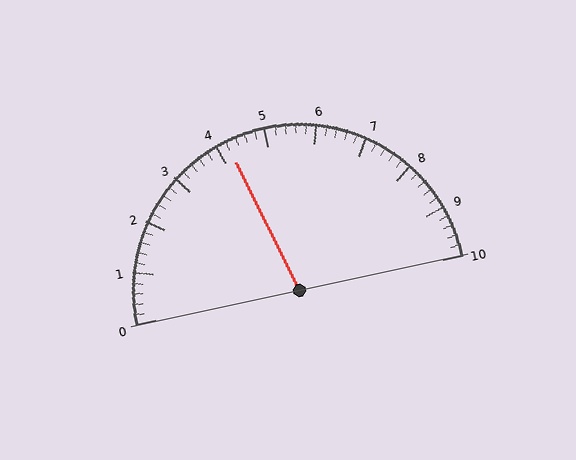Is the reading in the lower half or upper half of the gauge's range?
The reading is in the lower half of the range (0 to 10).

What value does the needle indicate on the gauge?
The needle indicates approximately 4.2.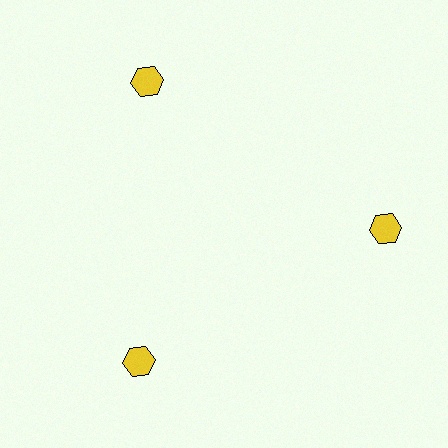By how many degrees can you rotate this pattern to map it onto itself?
The pattern maps onto itself every 120 degrees of rotation.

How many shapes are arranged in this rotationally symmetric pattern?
There are 3 shapes, arranged in 3 groups of 1.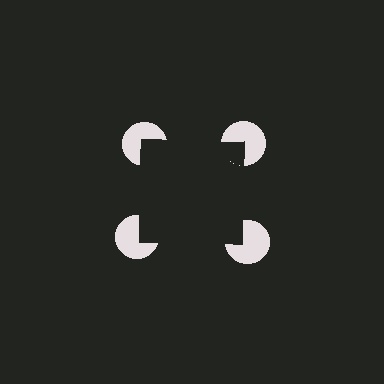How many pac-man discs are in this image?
There are 4 — one at each vertex of the illusory square.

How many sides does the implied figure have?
4 sides.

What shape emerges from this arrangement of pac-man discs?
An illusory square — its edges are inferred from the aligned wedge cuts in the pac-man discs, not physically drawn.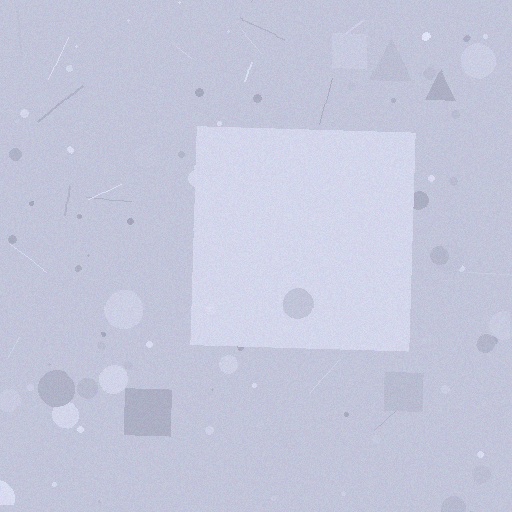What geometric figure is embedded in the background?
A square is embedded in the background.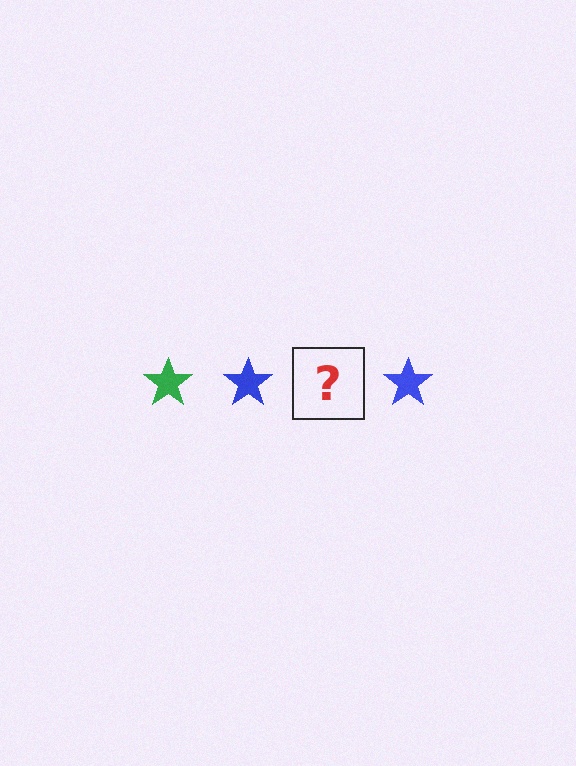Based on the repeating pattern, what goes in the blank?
The blank should be a green star.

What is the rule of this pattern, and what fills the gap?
The rule is that the pattern cycles through green, blue stars. The gap should be filled with a green star.